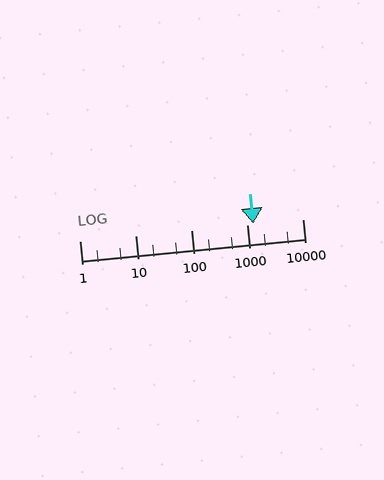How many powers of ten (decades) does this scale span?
The scale spans 4 decades, from 1 to 10000.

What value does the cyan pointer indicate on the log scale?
The pointer indicates approximately 1300.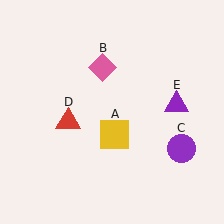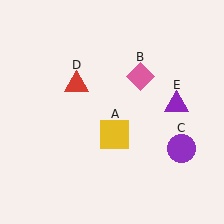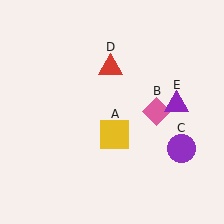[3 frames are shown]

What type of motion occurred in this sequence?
The pink diamond (object B), red triangle (object D) rotated clockwise around the center of the scene.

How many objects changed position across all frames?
2 objects changed position: pink diamond (object B), red triangle (object D).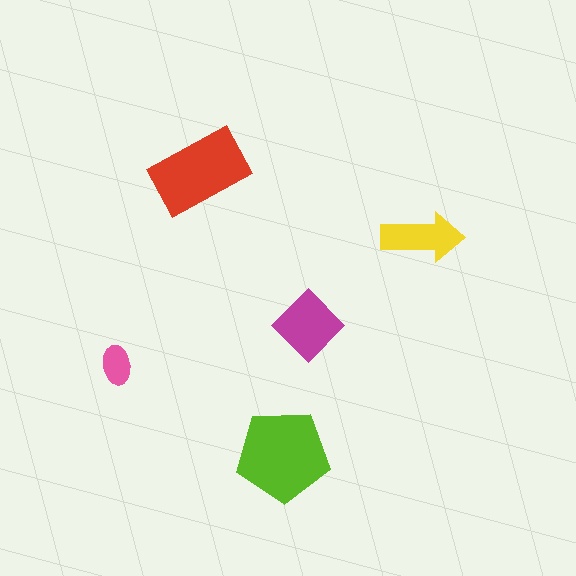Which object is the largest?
The lime pentagon.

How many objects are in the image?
There are 5 objects in the image.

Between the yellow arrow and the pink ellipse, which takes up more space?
The yellow arrow.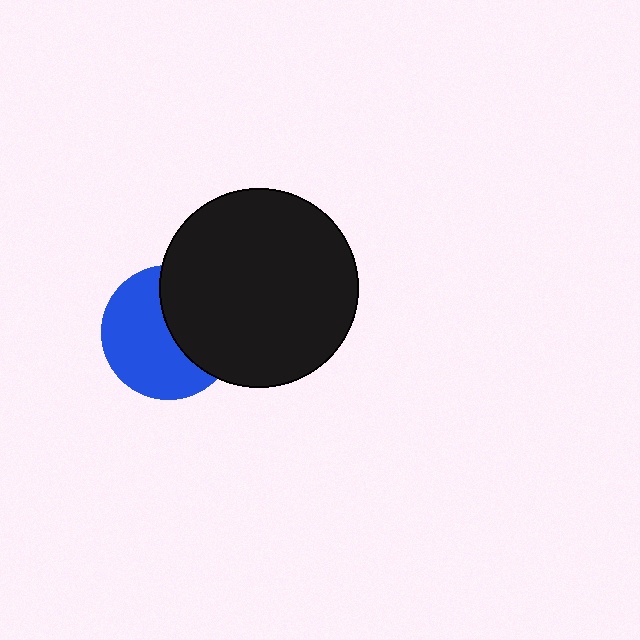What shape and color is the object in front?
The object in front is a black circle.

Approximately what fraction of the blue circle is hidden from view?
Roughly 42% of the blue circle is hidden behind the black circle.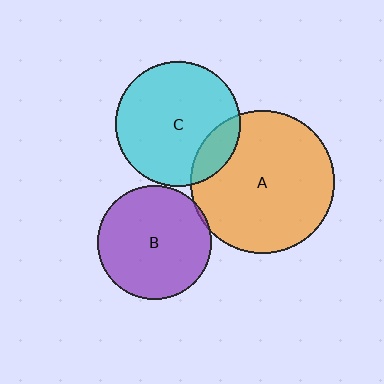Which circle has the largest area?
Circle A (orange).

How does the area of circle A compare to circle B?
Approximately 1.6 times.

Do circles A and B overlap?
Yes.